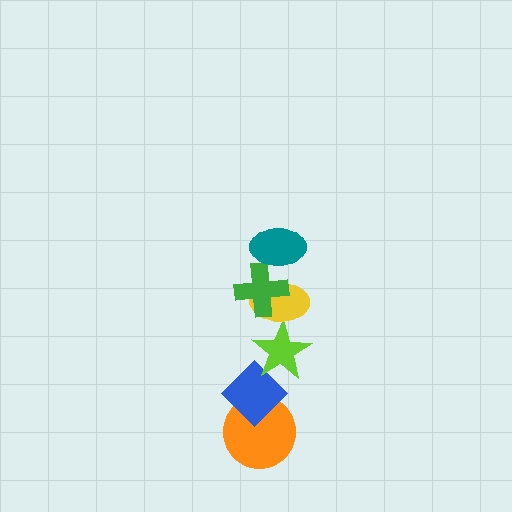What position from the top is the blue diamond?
The blue diamond is 5th from the top.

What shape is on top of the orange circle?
The blue diamond is on top of the orange circle.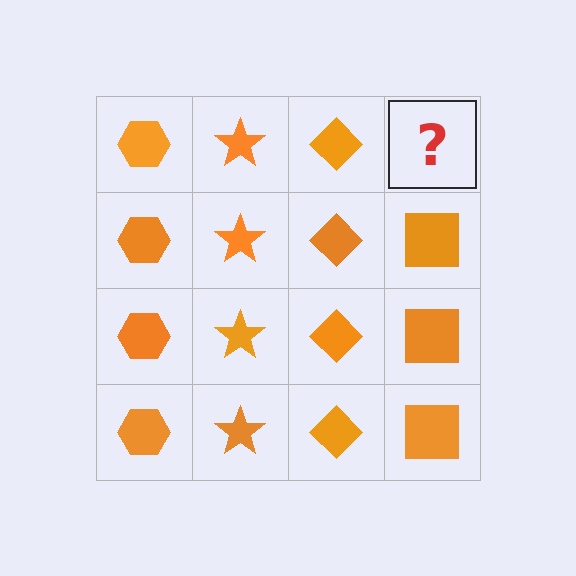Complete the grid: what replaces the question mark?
The question mark should be replaced with an orange square.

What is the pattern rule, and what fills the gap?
The rule is that each column has a consistent shape. The gap should be filled with an orange square.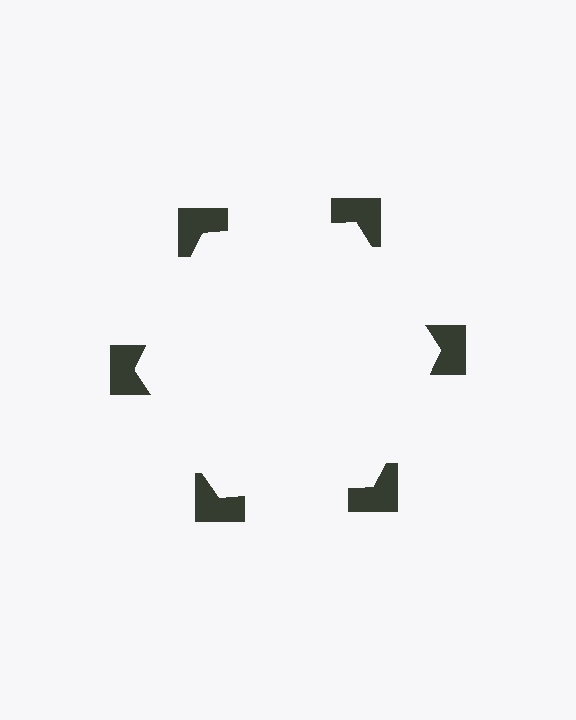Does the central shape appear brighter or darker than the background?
It typically appears slightly brighter than the background, even though no actual brightness change is drawn.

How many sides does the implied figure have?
6 sides.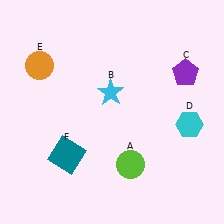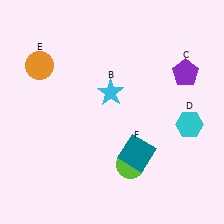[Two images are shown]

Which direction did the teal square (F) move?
The teal square (F) moved right.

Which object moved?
The teal square (F) moved right.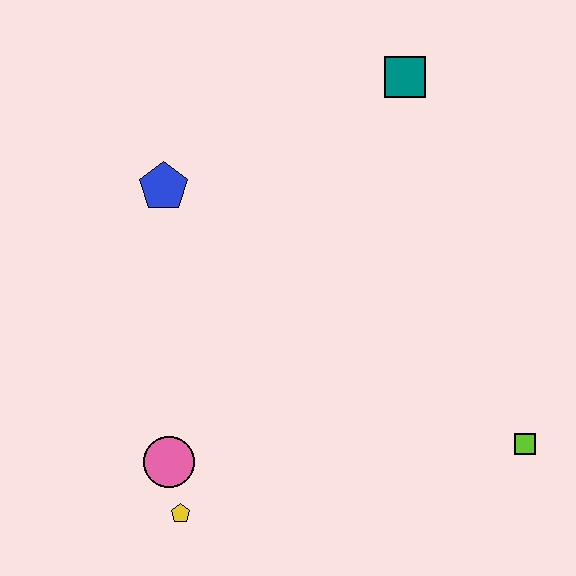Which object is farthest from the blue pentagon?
The lime square is farthest from the blue pentagon.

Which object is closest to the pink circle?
The yellow pentagon is closest to the pink circle.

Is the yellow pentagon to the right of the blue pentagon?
Yes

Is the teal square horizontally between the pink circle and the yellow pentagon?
No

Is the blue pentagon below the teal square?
Yes